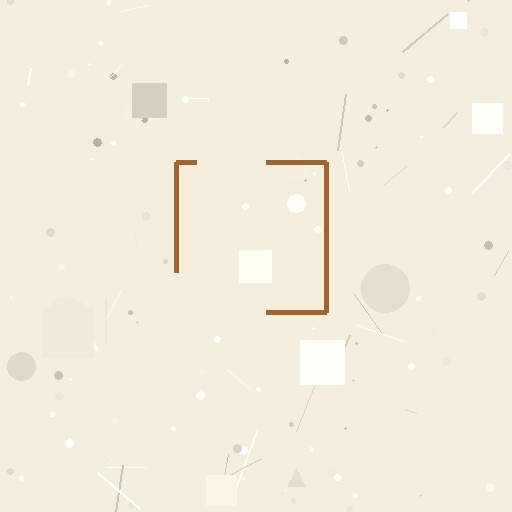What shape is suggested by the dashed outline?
The dashed outline suggests a square.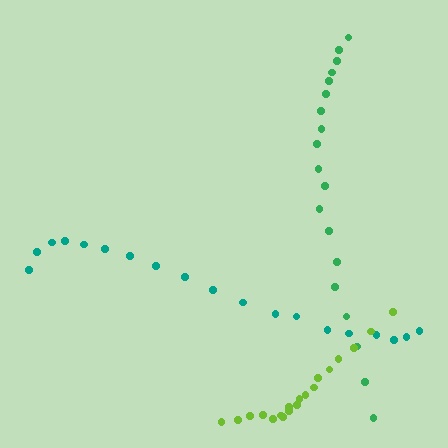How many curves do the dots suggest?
There are 3 distinct paths.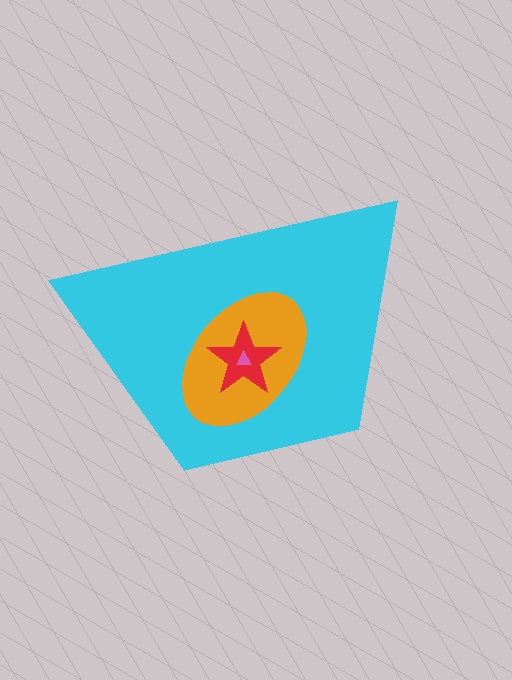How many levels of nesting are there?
4.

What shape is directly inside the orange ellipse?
The red star.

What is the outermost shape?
The cyan trapezoid.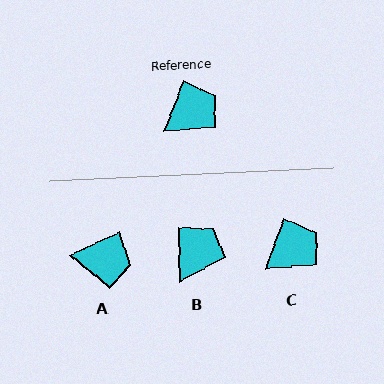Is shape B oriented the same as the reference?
No, it is off by about 22 degrees.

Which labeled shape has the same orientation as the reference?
C.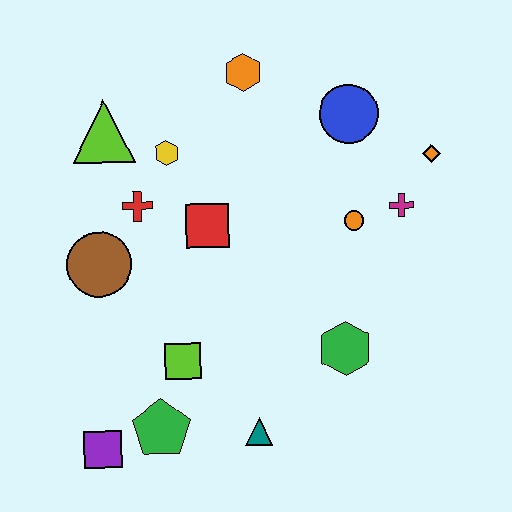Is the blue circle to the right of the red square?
Yes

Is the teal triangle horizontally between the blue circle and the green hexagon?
No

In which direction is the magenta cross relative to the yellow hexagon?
The magenta cross is to the right of the yellow hexagon.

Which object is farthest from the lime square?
The orange diamond is farthest from the lime square.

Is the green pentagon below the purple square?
No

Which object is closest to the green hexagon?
The teal triangle is closest to the green hexagon.